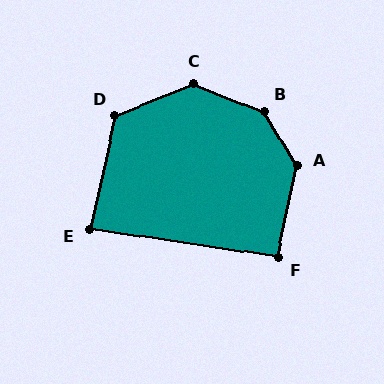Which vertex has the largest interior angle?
B, at approximately 142 degrees.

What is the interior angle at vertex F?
Approximately 93 degrees (approximately right).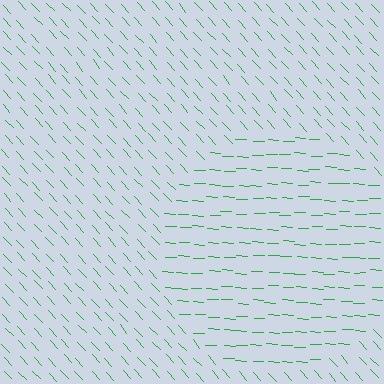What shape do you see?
I see a circle.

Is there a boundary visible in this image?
Yes, there is a texture boundary formed by a change in line orientation.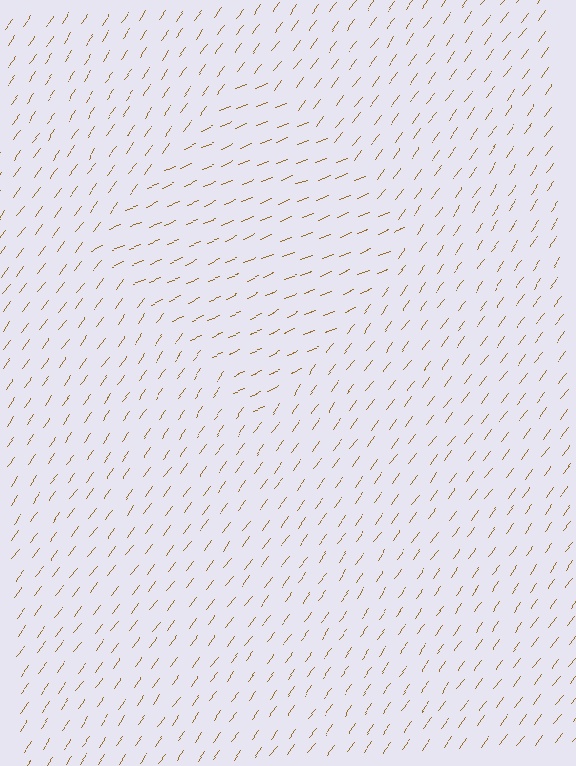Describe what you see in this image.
The image is filled with small brown line segments. A diamond region in the image has lines oriented differently from the surrounding lines, creating a visible texture boundary.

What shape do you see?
I see a diamond.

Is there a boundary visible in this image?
Yes, there is a texture boundary formed by a change in line orientation.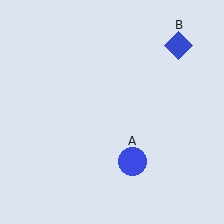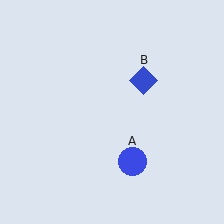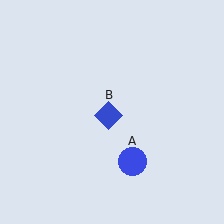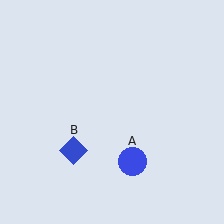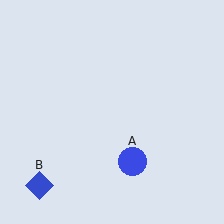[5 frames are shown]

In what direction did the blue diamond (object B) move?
The blue diamond (object B) moved down and to the left.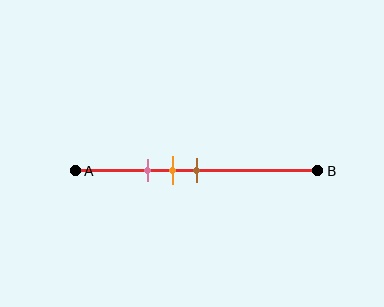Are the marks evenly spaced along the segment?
Yes, the marks are approximately evenly spaced.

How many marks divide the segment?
There are 3 marks dividing the segment.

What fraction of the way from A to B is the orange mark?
The orange mark is approximately 40% (0.4) of the way from A to B.